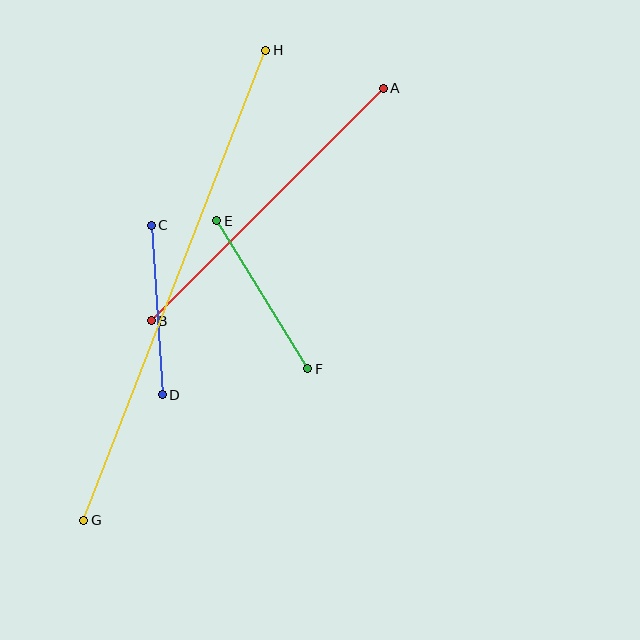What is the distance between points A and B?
The distance is approximately 328 pixels.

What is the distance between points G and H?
The distance is approximately 504 pixels.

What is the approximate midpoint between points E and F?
The midpoint is at approximately (262, 295) pixels.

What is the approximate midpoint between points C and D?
The midpoint is at approximately (157, 310) pixels.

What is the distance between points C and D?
The distance is approximately 170 pixels.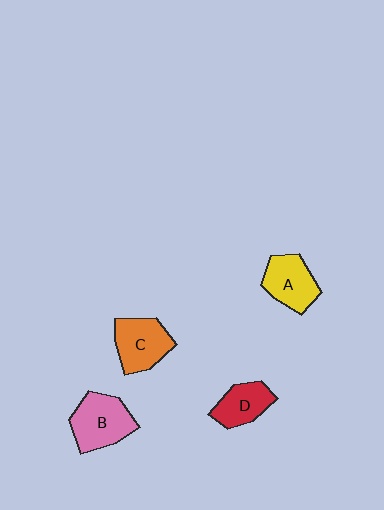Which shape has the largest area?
Shape B (pink).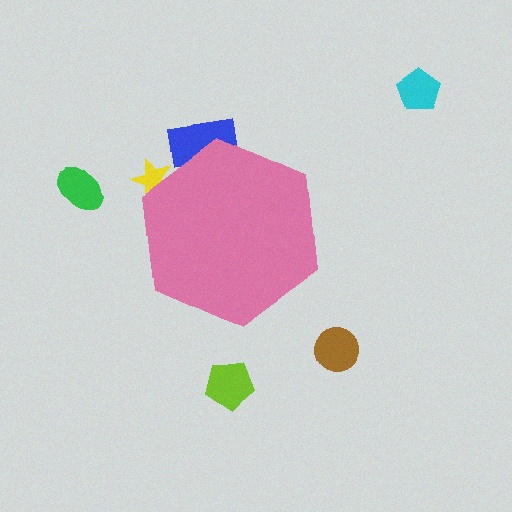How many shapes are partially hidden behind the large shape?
2 shapes are partially hidden.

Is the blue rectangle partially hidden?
Yes, the blue rectangle is partially hidden behind the pink hexagon.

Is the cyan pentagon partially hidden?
No, the cyan pentagon is fully visible.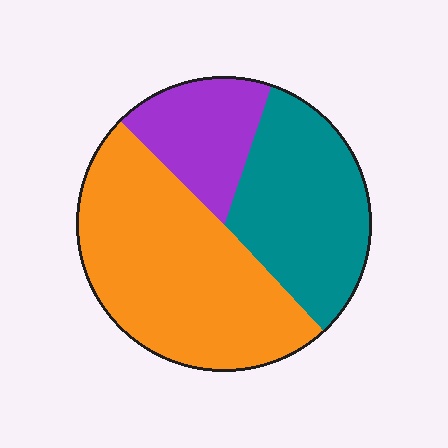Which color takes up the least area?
Purple, at roughly 20%.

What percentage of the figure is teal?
Teal covers around 35% of the figure.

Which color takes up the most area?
Orange, at roughly 50%.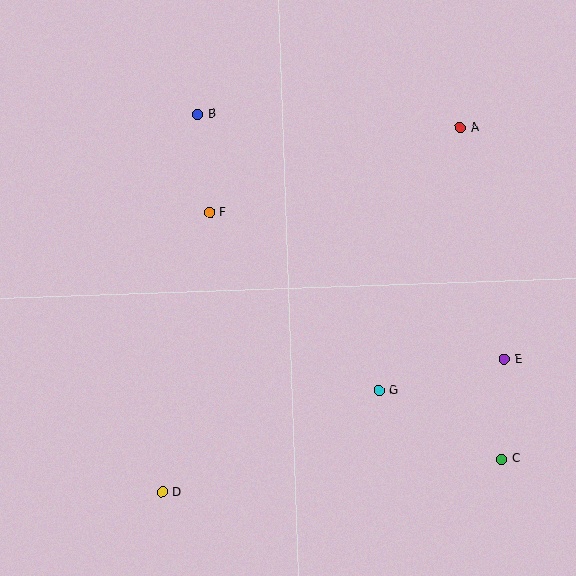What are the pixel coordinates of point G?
Point G is at (379, 391).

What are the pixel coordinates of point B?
Point B is at (198, 114).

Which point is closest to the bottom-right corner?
Point C is closest to the bottom-right corner.